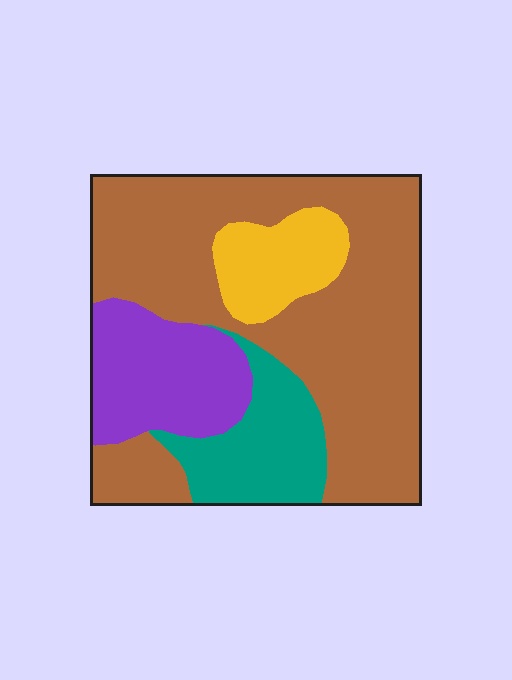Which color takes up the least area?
Yellow, at roughly 10%.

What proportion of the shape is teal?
Teal covers around 15% of the shape.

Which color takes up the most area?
Brown, at roughly 60%.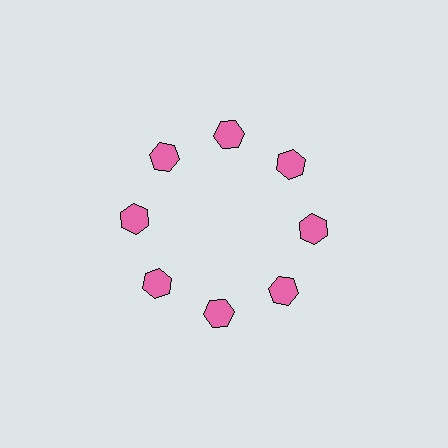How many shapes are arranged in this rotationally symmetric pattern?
There are 8 shapes, arranged in 8 groups of 1.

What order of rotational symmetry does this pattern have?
This pattern has 8-fold rotational symmetry.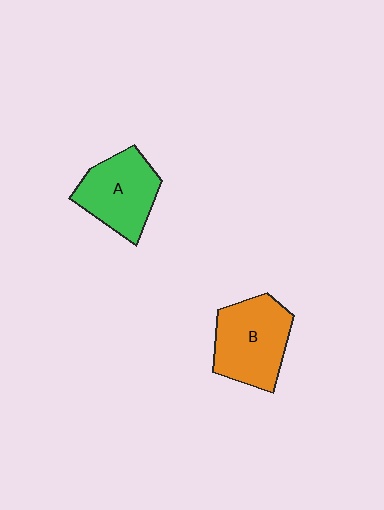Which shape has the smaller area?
Shape A (green).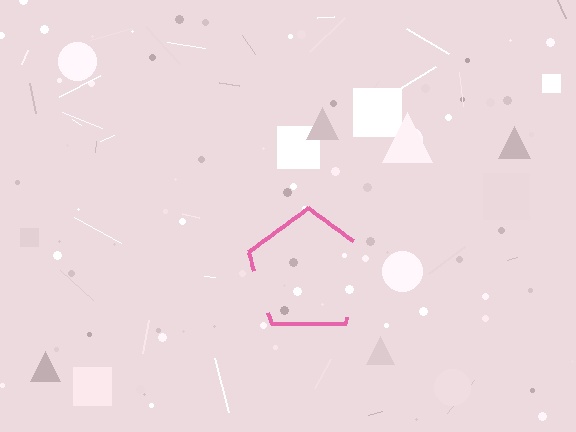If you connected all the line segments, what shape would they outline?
They would outline a pentagon.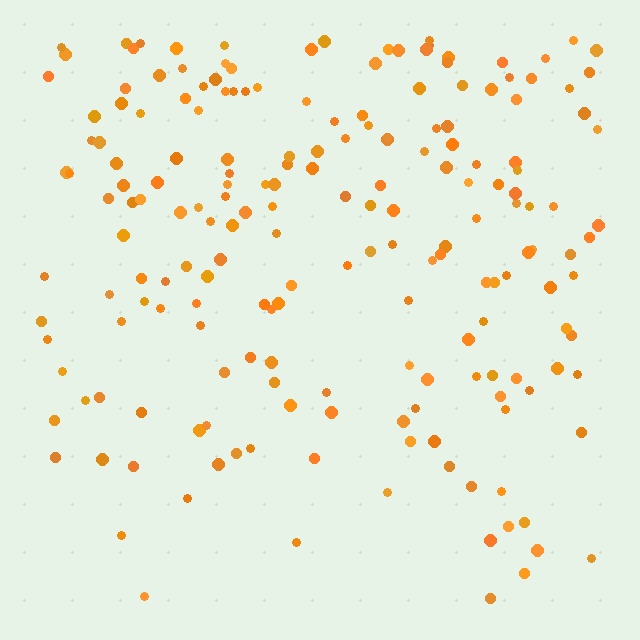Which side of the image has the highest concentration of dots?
The top.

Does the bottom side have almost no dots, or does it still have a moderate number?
Still a moderate number, just noticeably fewer than the top.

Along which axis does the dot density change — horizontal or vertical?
Vertical.